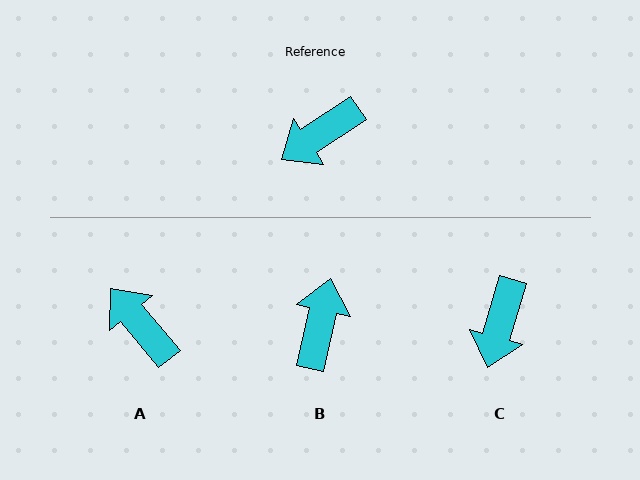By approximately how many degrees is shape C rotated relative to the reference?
Approximately 40 degrees counter-clockwise.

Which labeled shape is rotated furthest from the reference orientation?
B, about 136 degrees away.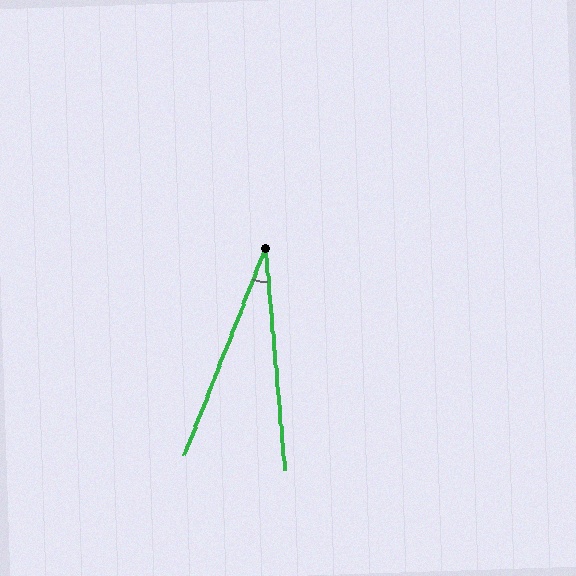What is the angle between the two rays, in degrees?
Approximately 26 degrees.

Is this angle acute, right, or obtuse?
It is acute.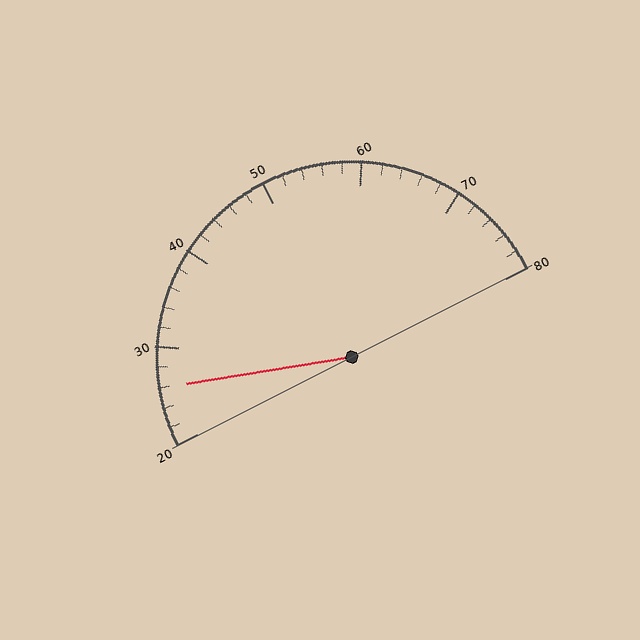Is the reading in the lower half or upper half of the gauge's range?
The reading is in the lower half of the range (20 to 80).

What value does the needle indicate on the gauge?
The needle indicates approximately 26.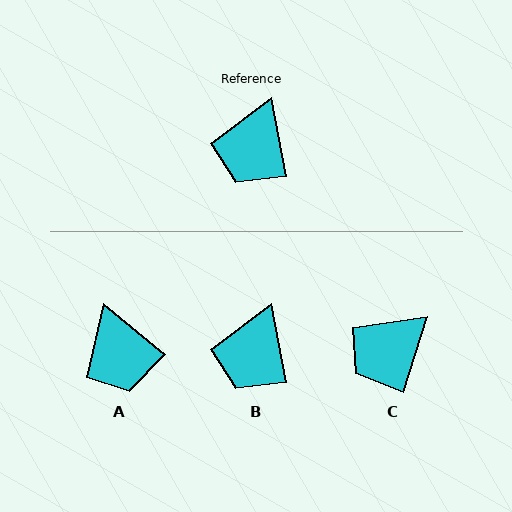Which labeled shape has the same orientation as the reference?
B.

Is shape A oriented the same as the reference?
No, it is off by about 40 degrees.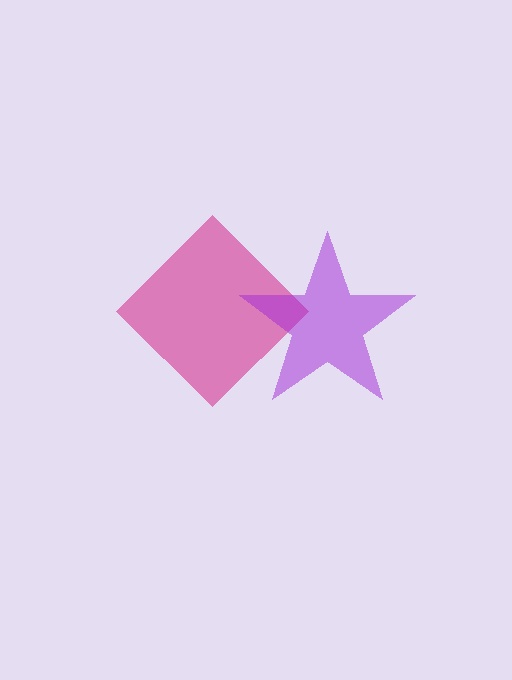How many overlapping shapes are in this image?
There are 2 overlapping shapes in the image.